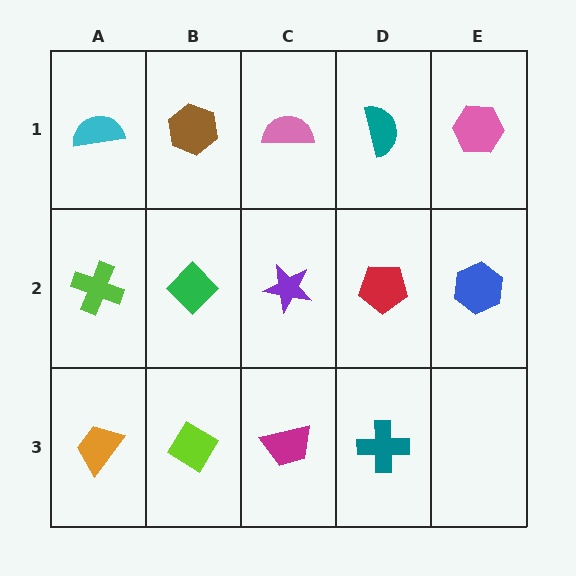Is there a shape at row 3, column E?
No, that cell is empty.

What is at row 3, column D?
A teal cross.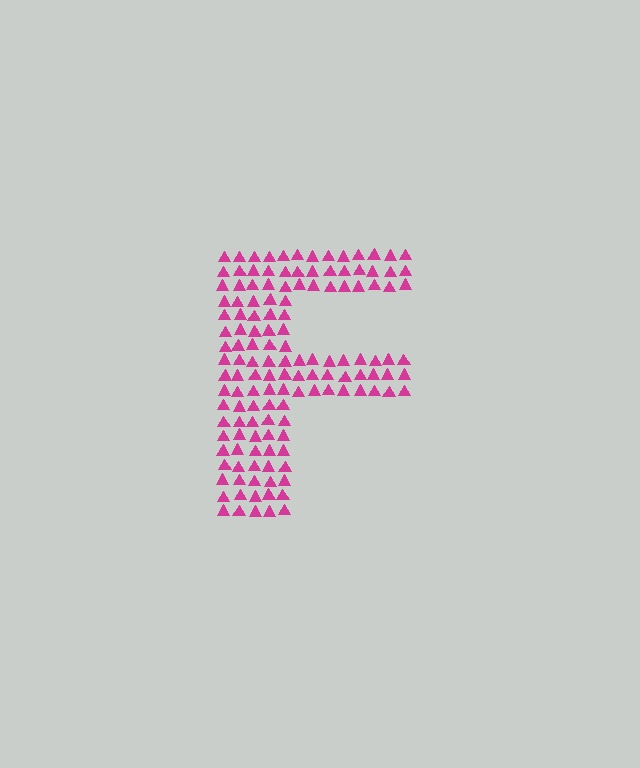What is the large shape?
The large shape is the letter F.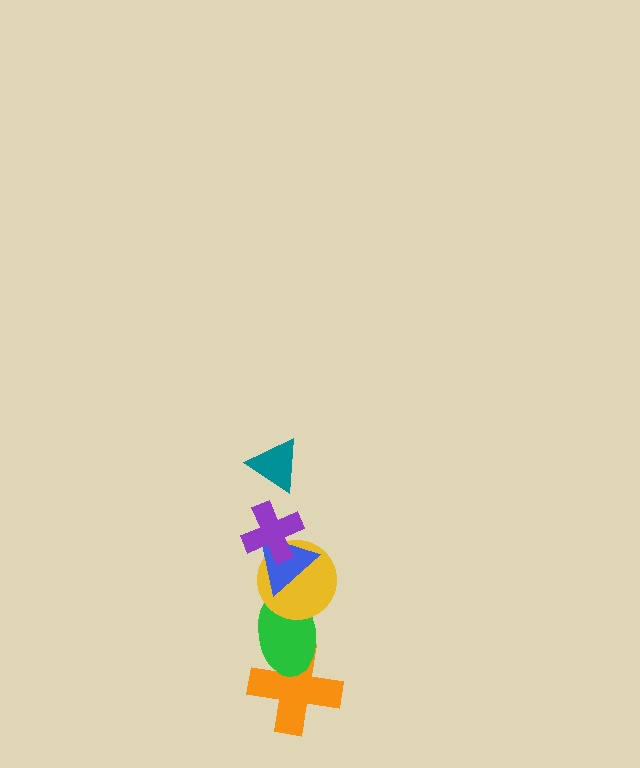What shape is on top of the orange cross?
The green ellipse is on top of the orange cross.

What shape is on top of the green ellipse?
The yellow circle is on top of the green ellipse.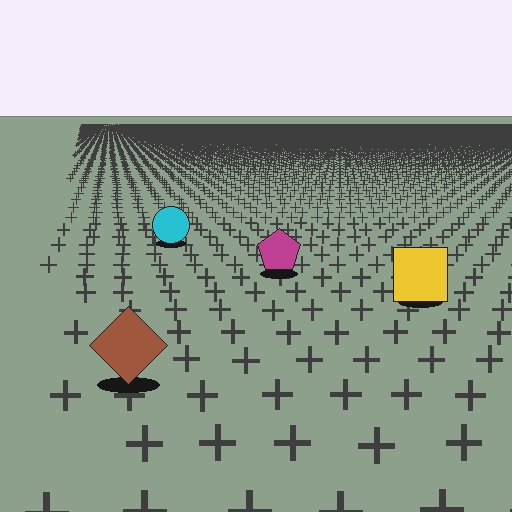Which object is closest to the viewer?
The brown diamond is closest. The texture marks near it are larger and more spread out.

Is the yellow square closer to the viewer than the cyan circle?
Yes. The yellow square is closer — you can tell from the texture gradient: the ground texture is coarser near it.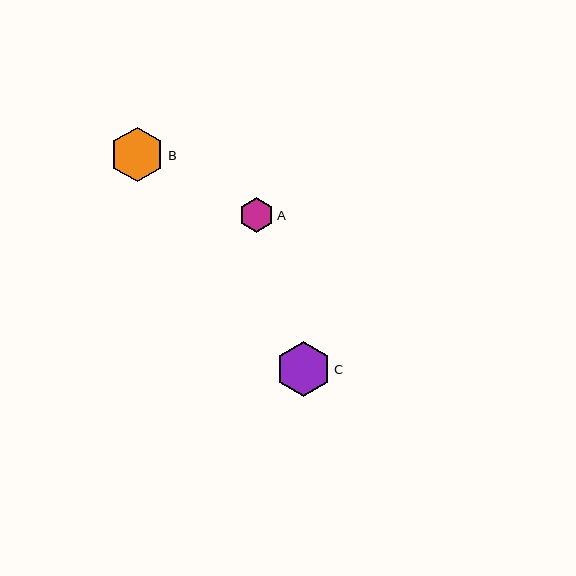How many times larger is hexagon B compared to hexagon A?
Hexagon B is approximately 1.6 times the size of hexagon A.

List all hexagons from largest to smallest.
From largest to smallest: C, B, A.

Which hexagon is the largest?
Hexagon C is the largest with a size of approximately 55 pixels.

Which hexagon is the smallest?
Hexagon A is the smallest with a size of approximately 34 pixels.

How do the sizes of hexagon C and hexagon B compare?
Hexagon C and hexagon B are approximately the same size.